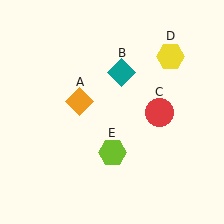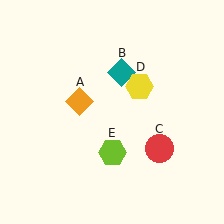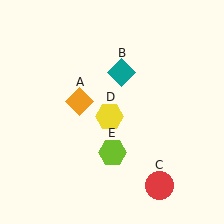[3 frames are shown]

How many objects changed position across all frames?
2 objects changed position: red circle (object C), yellow hexagon (object D).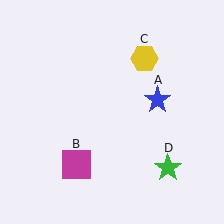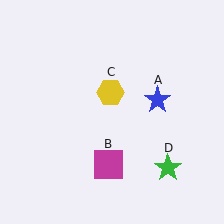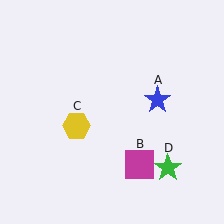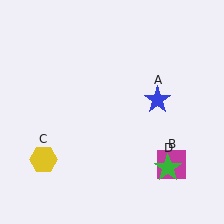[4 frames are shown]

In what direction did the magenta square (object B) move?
The magenta square (object B) moved right.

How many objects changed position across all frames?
2 objects changed position: magenta square (object B), yellow hexagon (object C).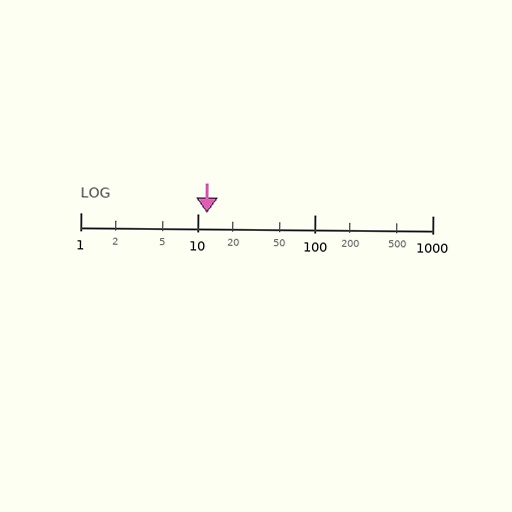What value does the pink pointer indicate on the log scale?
The pointer indicates approximately 12.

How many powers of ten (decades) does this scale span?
The scale spans 3 decades, from 1 to 1000.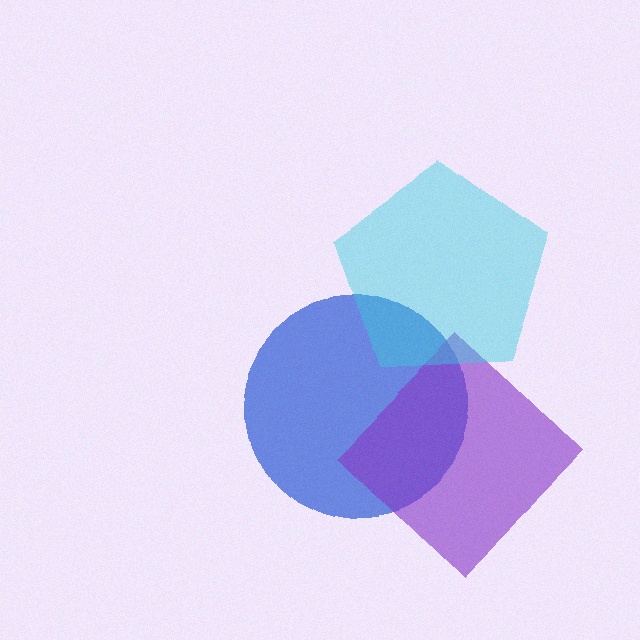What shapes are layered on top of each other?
The layered shapes are: a blue circle, a purple diamond, a cyan pentagon.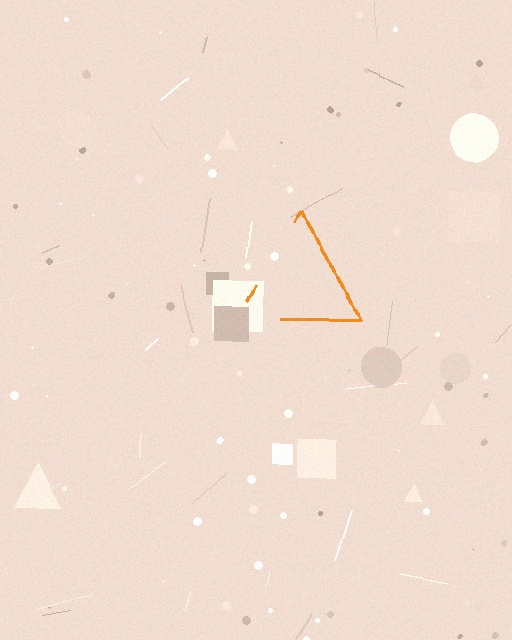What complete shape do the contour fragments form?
The contour fragments form a triangle.